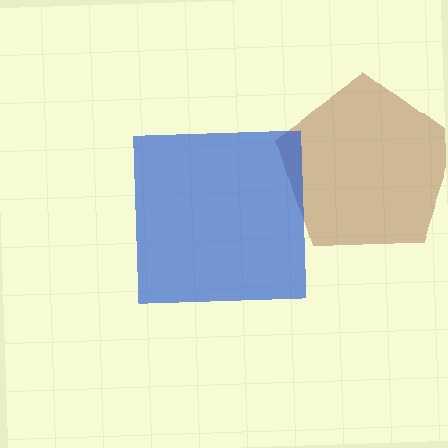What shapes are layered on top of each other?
The layered shapes are: a brown pentagon, a blue square.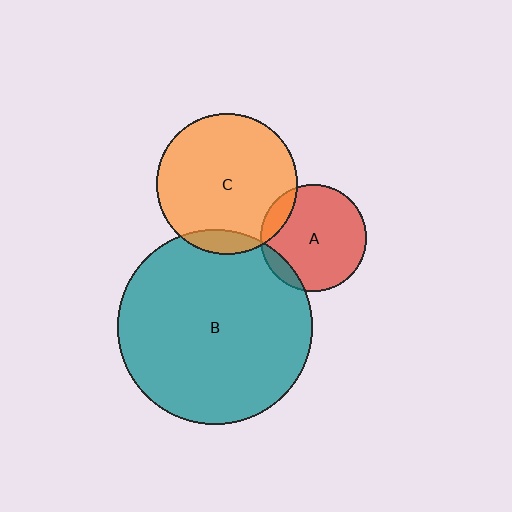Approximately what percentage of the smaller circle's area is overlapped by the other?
Approximately 10%.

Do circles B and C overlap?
Yes.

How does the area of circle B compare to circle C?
Approximately 1.9 times.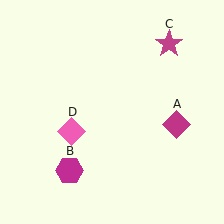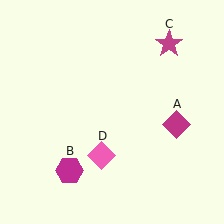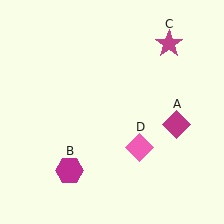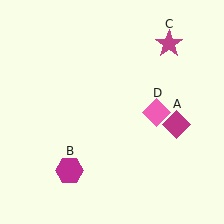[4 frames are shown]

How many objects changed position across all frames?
1 object changed position: pink diamond (object D).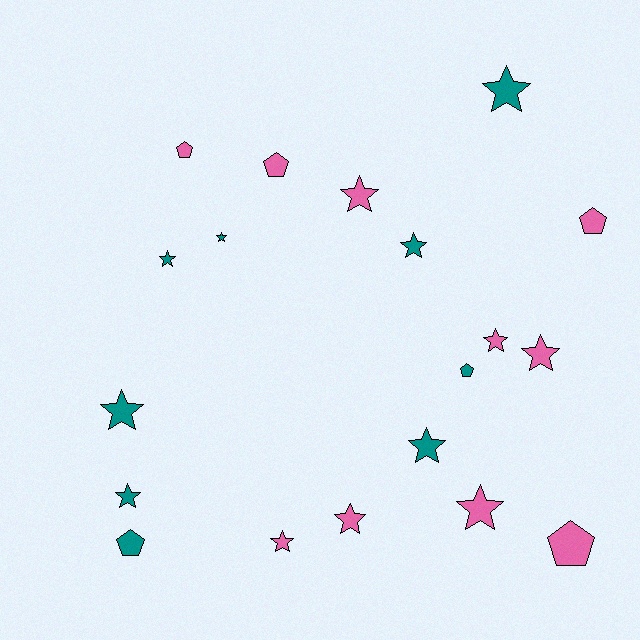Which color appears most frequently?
Pink, with 10 objects.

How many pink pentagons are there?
There are 4 pink pentagons.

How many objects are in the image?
There are 19 objects.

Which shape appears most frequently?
Star, with 13 objects.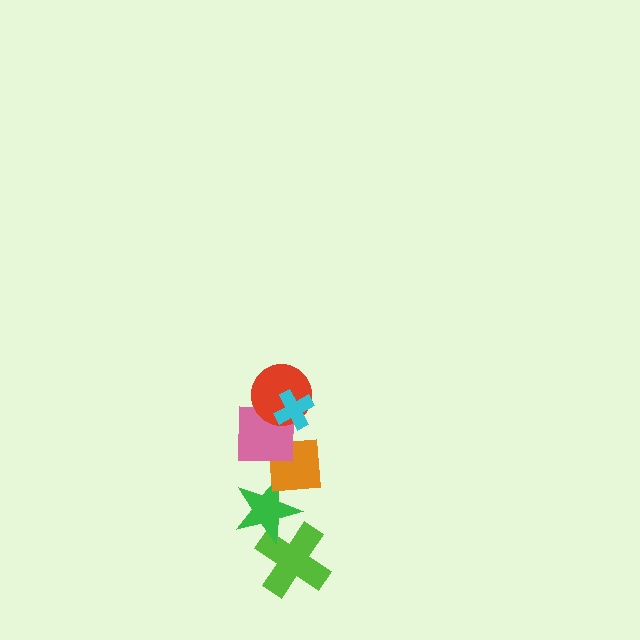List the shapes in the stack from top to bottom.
From top to bottom: the cyan cross, the red circle, the pink square, the orange square, the green star, the lime cross.